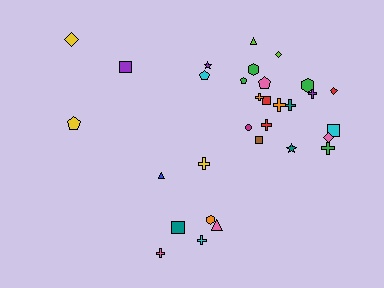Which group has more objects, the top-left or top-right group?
The top-right group.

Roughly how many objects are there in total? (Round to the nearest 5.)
Roughly 30 objects in total.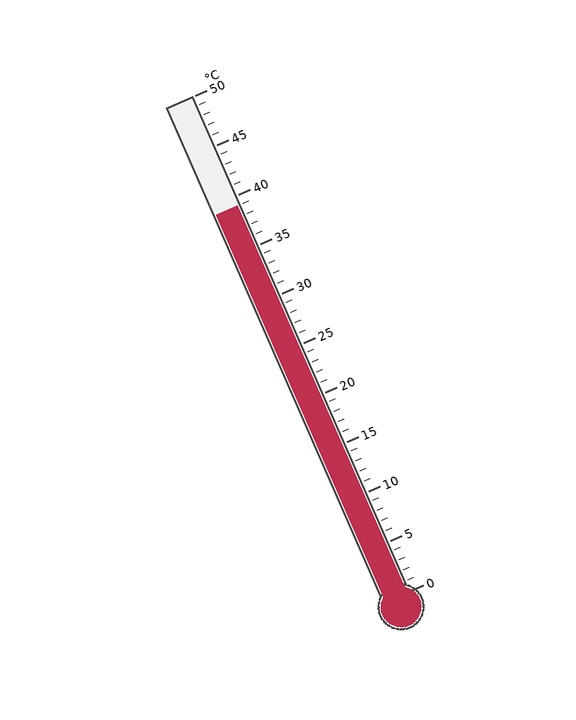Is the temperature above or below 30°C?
The temperature is above 30°C.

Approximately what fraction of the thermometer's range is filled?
The thermometer is filled to approximately 80% of its range.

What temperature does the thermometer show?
The thermometer shows approximately 39°C.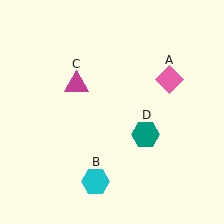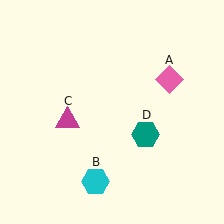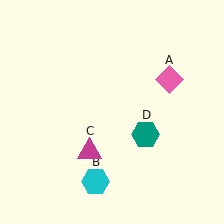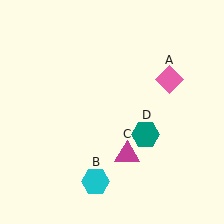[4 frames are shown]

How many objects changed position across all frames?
1 object changed position: magenta triangle (object C).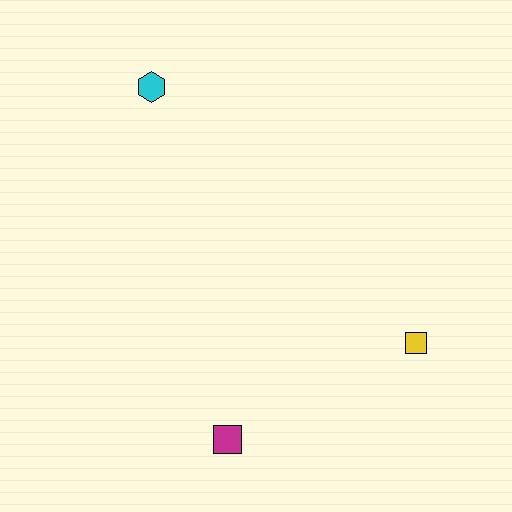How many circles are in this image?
There are no circles.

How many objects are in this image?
There are 3 objects.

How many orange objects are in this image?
There are no orange objects.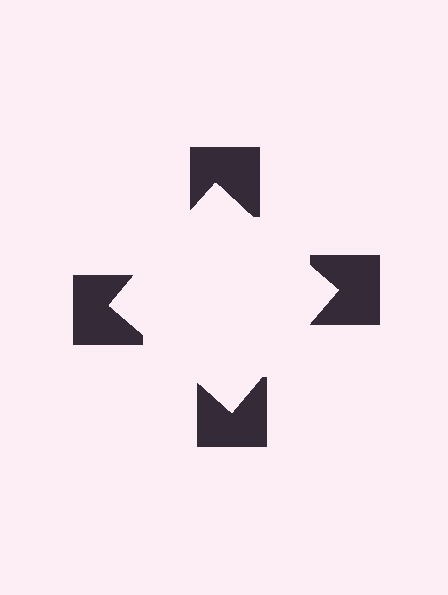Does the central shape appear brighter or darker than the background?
It typically appears slightly brighter than the background, even though no actual brightness change is drawn.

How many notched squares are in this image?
There are 4 — one at each vertex of the illusory square.